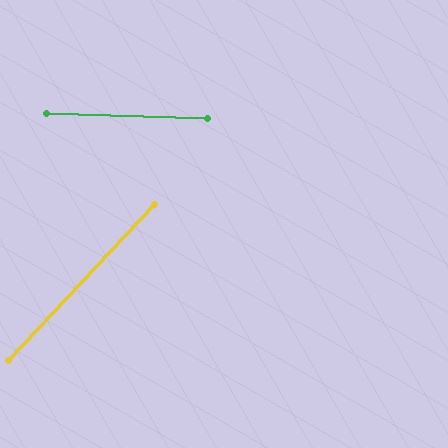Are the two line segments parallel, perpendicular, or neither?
Neither parallel nor perpendicular — they differ by about 49°.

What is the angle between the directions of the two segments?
Approximately 49 degrees.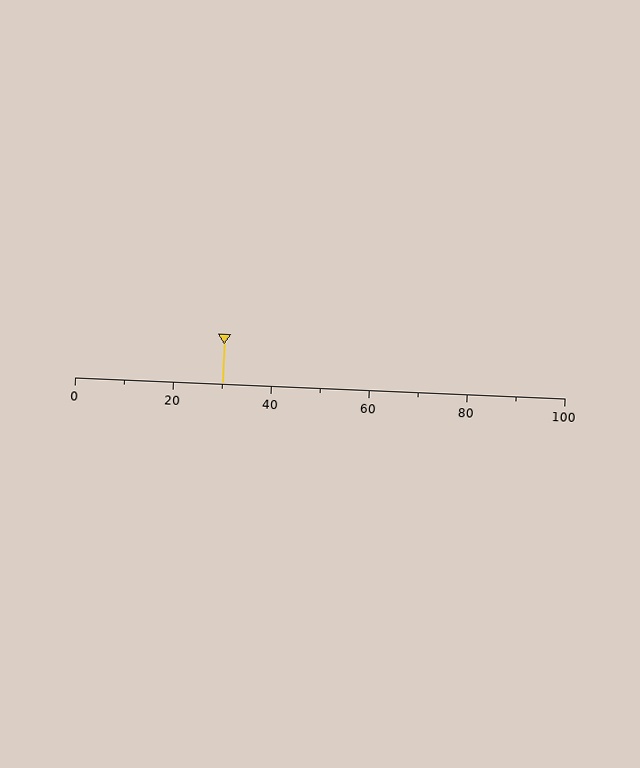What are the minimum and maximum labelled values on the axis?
The axis runs from 0 to 100.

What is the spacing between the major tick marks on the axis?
The major ticks are spaced 20 apart.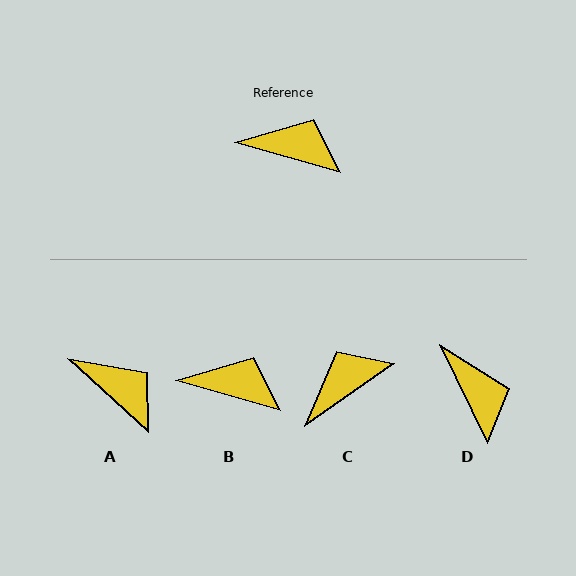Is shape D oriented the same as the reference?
No, it is off by about 48 degrees.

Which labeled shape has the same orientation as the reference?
B.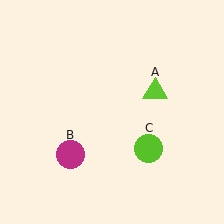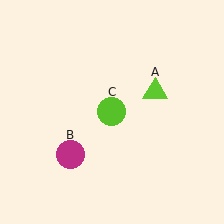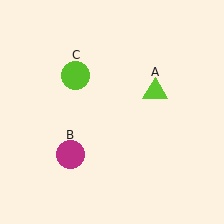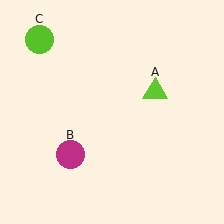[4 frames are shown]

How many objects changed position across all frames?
1 object changed position: lime circle (object C).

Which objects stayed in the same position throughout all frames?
Lime triangle (object A) and magenta circle (object B) remained stationary.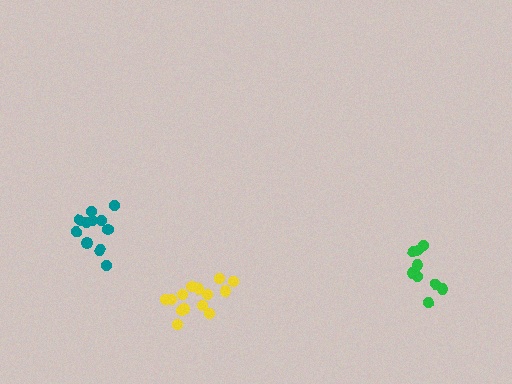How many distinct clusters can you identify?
There are 3 distinct clusters.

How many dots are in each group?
Group 1: 11 dots, Group 2: 14 dots, Group 3: 9 dots (34 total).